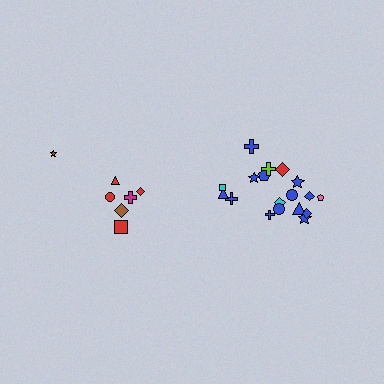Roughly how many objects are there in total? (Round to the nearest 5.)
Roughly 25 objects in total.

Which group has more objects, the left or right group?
The right group.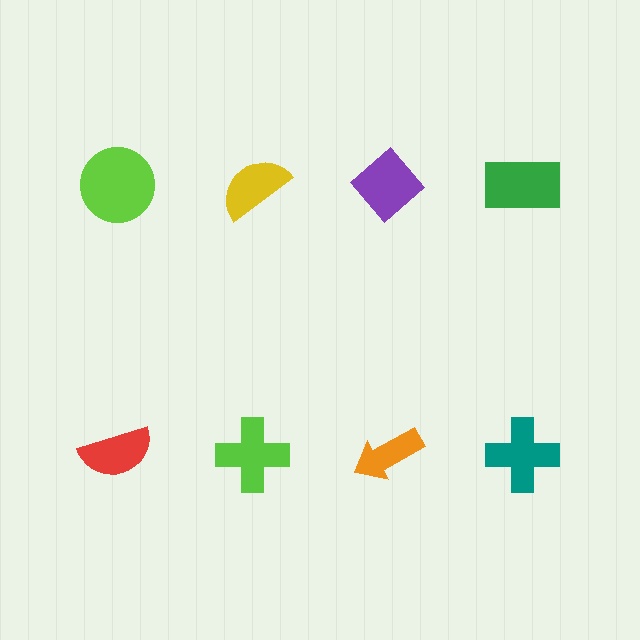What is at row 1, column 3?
A purple diamond.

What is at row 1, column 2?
A yellow semicircle.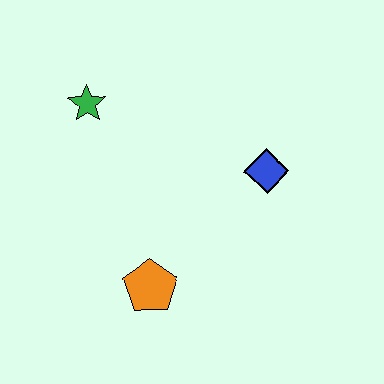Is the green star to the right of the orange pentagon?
No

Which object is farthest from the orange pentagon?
The green star is farthest from the orange pentagon.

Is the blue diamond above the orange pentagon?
Yes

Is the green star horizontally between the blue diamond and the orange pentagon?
No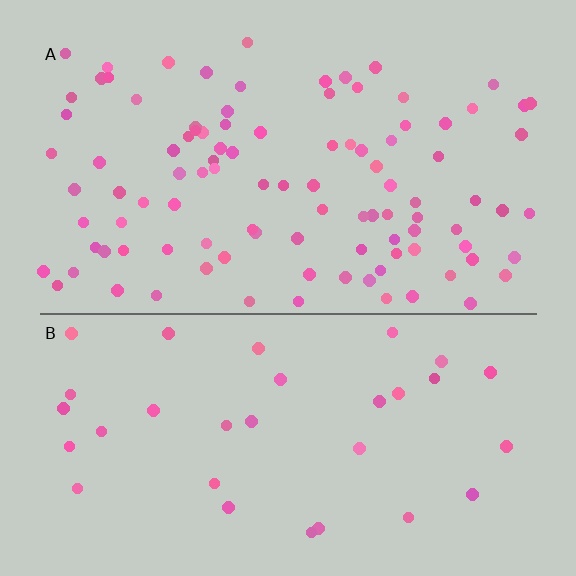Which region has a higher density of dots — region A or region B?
A (the top).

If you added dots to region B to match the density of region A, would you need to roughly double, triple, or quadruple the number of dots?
Approximately triple.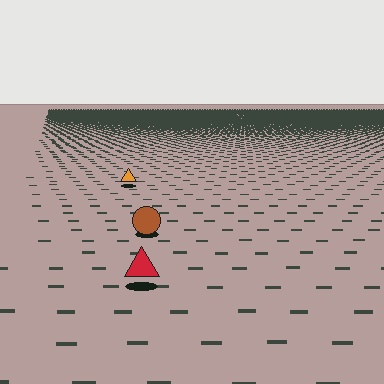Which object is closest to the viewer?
The red triangle is closest. The texture marks near it are larger and more spread out.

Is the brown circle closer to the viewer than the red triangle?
No. The red triangle is closer — you can tell from the texture gradient: the ground texture is coarser near it.